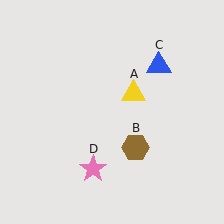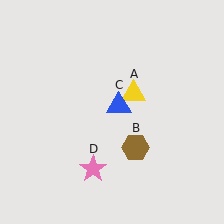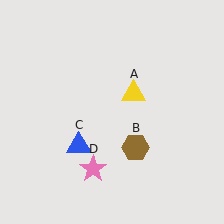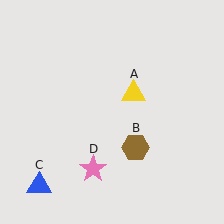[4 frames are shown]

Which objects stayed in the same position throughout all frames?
Yellow triangle (object A) and brown hexagon (object B) and pink star (object D) remained stationary.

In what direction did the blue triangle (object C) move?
The blue triangle (object C) moved down and to the left.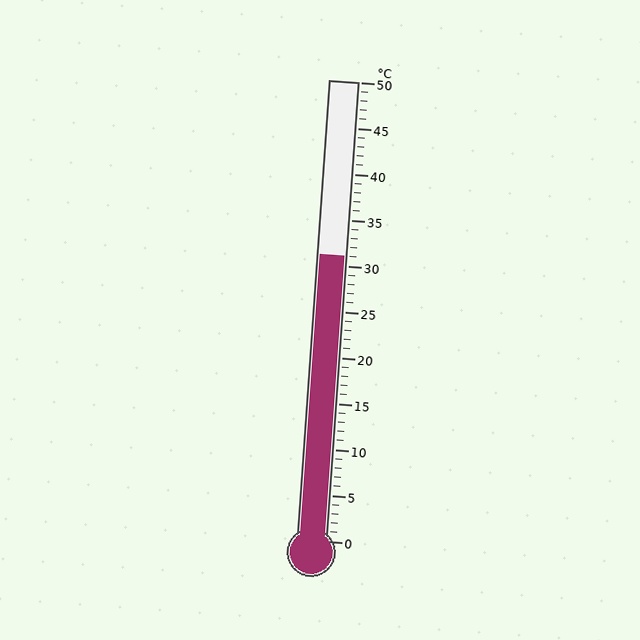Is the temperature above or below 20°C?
The temperature is above 20°C.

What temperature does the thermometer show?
The thermometer shows approximately 31°C.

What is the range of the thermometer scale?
The thermometer scale ranges from 0°C to 50°C.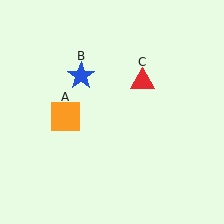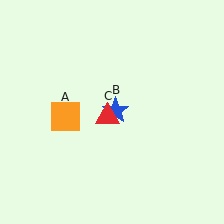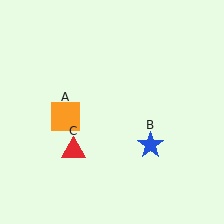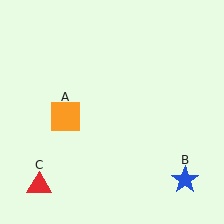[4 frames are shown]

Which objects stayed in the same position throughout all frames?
Orange square (object A) remained stationary.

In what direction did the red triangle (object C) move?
The red triangle (object C) moved down and to the left.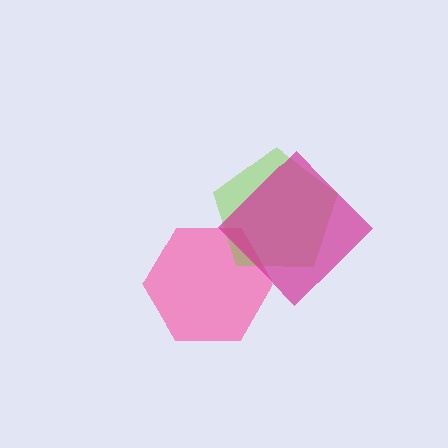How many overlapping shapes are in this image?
There are 3 overlapping shapes in the image.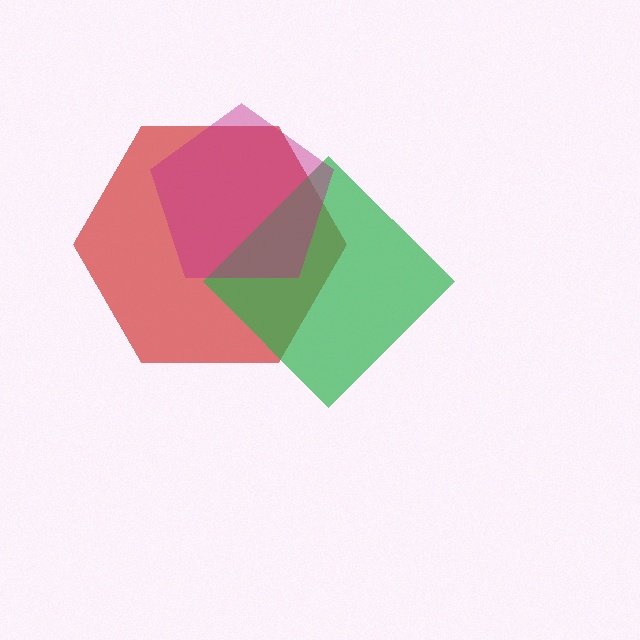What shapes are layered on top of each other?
The layered shapes are: a red hexagon, a green diamond, a magenta pentagon.